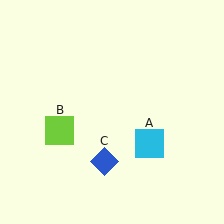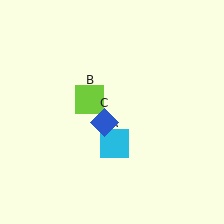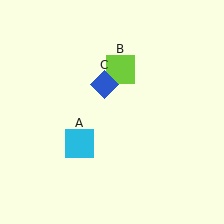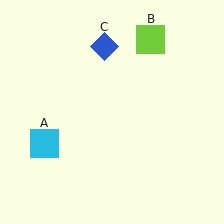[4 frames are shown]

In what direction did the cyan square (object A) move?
The cyan square (object A) moved left.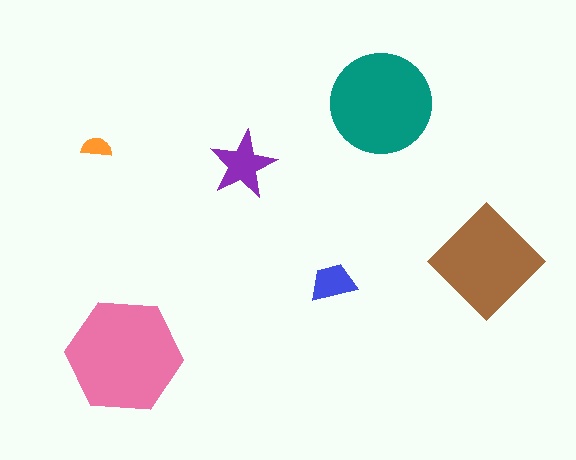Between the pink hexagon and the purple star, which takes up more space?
The pink hexagon.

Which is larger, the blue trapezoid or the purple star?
The purple star.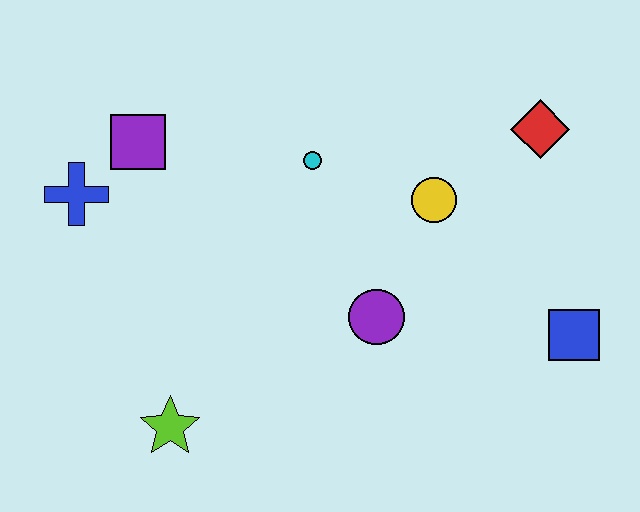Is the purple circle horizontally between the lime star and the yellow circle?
Yes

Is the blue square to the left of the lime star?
No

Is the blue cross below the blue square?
No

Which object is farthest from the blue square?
The blue cross is farthest from the blue square.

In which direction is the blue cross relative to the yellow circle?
The blue cross is to the left of the yellow circle.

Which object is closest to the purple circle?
The yellow circle is closest to the purple circle.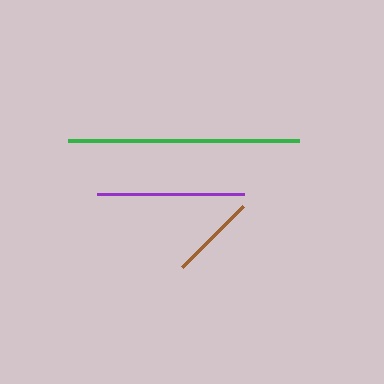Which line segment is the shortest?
The brown line is the shortest at approximately 86 pixels.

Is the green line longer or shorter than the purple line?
The green line is longer than the purple line.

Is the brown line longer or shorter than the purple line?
The purple line is longer than the brown line.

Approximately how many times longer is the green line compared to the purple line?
The green line is approximately 1.6 times the length of the purple line.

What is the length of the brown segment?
The brown segment is approximately 86 pixels long.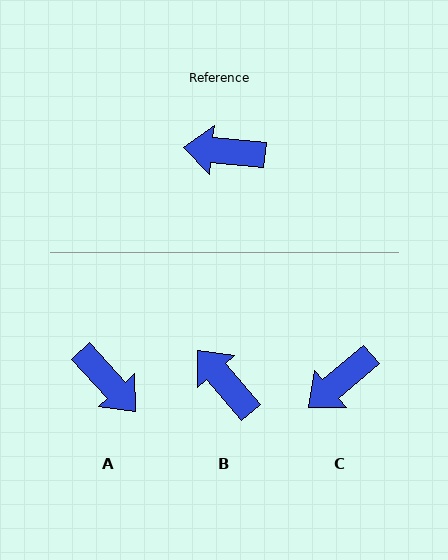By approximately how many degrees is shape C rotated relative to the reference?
Approximately 46 degrees counter-clockwise.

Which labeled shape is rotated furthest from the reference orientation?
A, about 138 degrees away.